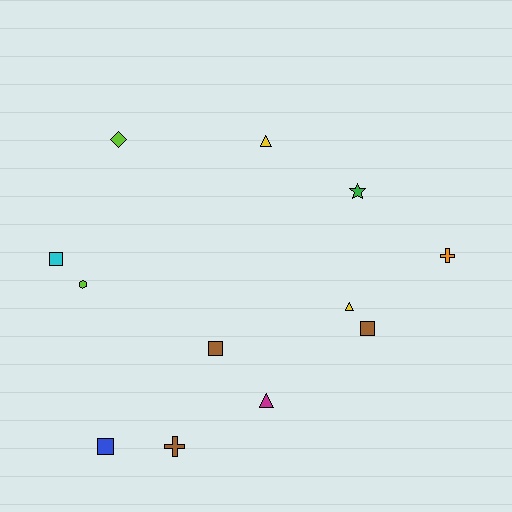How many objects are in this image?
There are 12 objects.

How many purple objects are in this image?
There are no purple objects.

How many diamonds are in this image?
There is 1 diamond.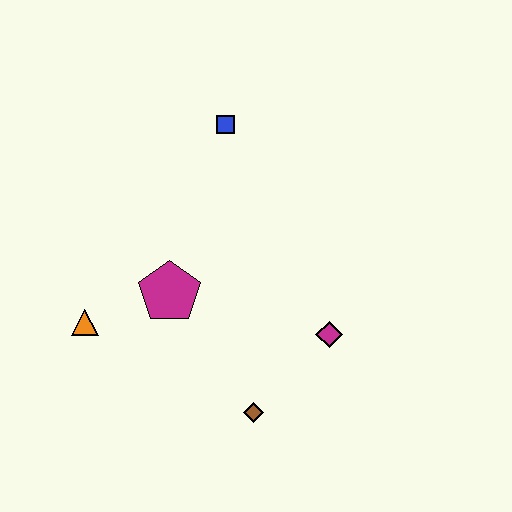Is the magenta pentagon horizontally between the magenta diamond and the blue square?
No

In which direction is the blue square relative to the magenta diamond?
The blue square is above the magenta diamond.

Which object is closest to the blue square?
The magenta pentagon is closest to the blue square.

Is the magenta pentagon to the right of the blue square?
No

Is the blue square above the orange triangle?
Yes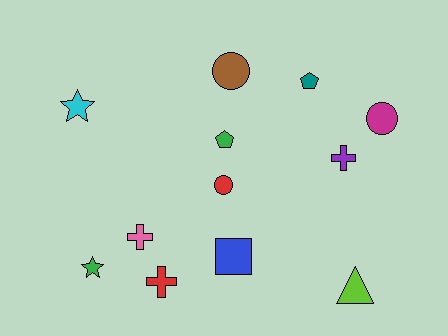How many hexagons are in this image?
There are no hexagons.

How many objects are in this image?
There are 12 objects.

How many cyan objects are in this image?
There is 1 cyan object.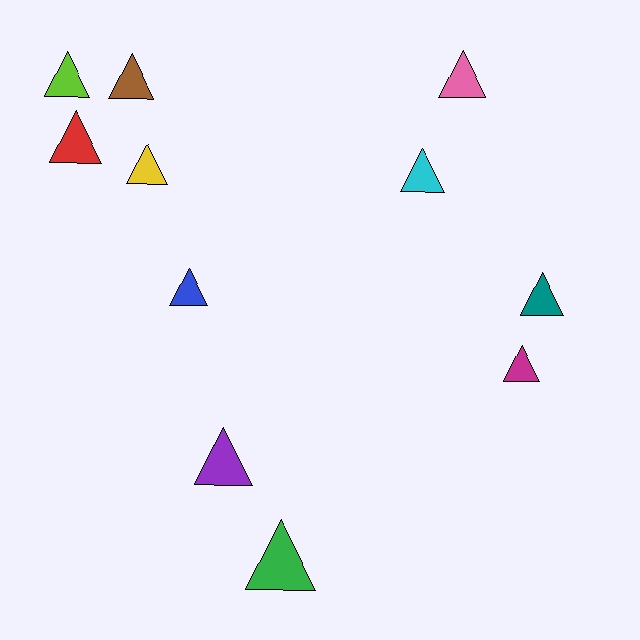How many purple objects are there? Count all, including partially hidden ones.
There is 1 purple object.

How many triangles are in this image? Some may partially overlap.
There are 11 triangles.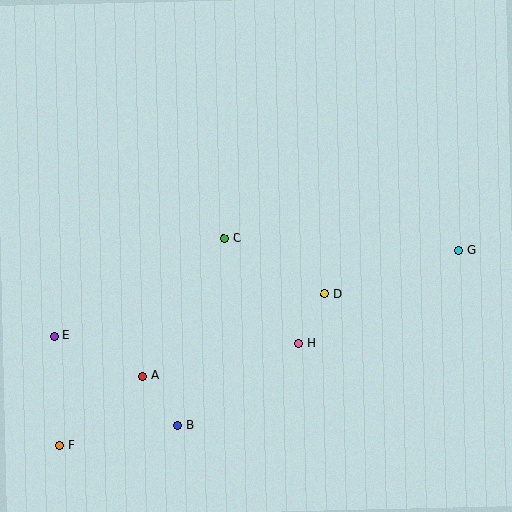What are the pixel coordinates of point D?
Point D is at (325, 294).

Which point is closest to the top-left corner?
Point C is closest to the top-left corner.